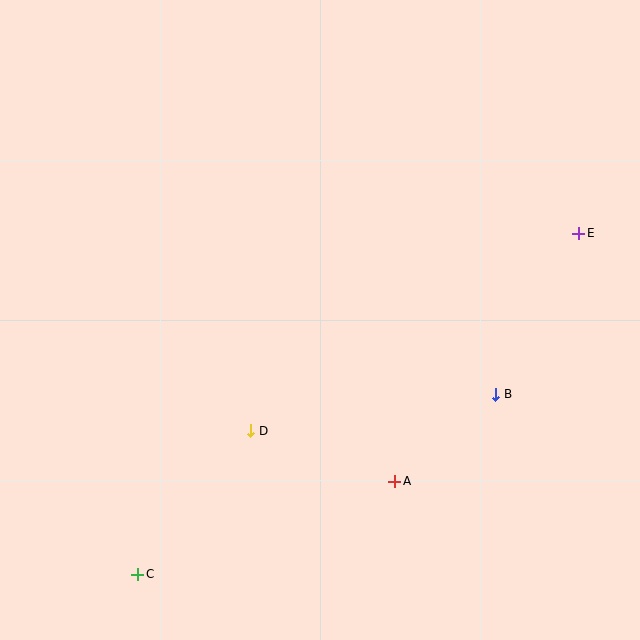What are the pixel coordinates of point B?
Point B is at (496, 394).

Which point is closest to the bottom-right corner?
Point B is closest to the bottom-right corner.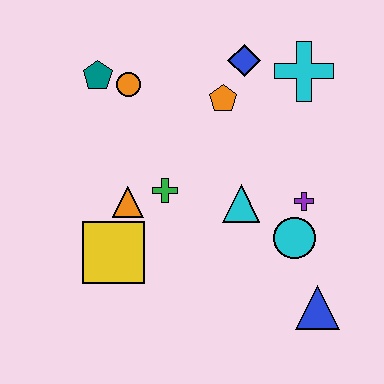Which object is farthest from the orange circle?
The blue triangle is farthest from the orange circle.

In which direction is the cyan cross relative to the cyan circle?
The cyan cross is above the cyan circle.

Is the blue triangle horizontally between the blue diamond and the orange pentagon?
No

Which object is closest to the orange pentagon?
The blue diamond is closest to the orange pentagon.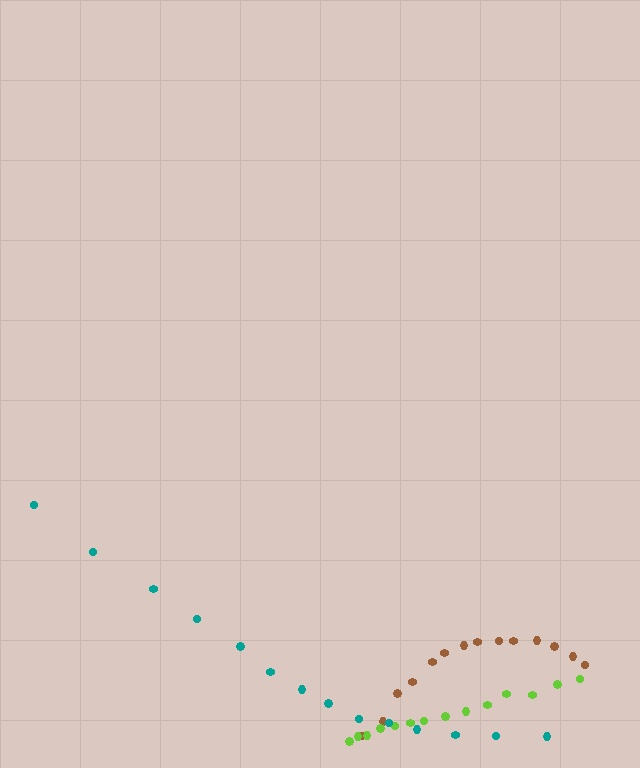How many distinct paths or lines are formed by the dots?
There are 3 distinct paths.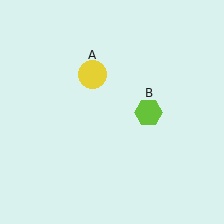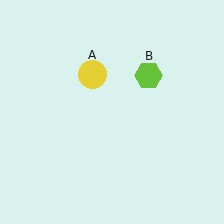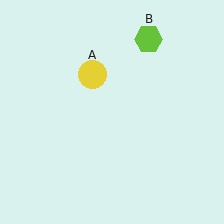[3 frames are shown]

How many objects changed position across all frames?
1 object changed position: lime hexagon (object B).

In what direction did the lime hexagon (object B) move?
The lime hexagon (object B) moved up.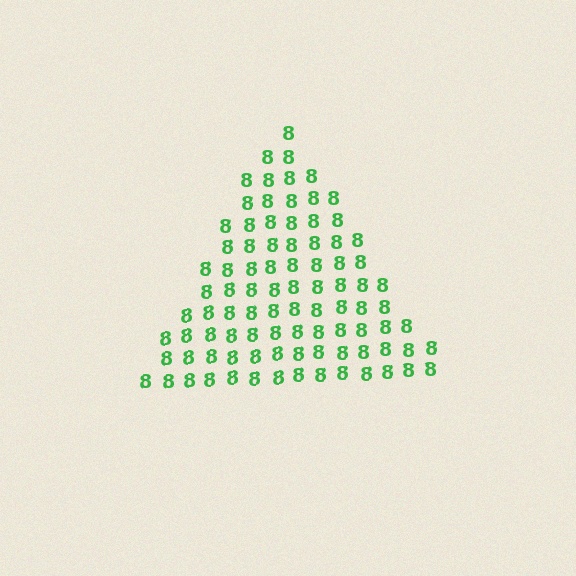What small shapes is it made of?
It is made of small digit 8's.